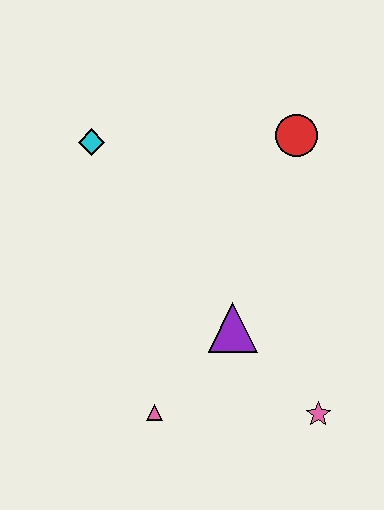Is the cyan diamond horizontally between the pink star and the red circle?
No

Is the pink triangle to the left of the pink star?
Yes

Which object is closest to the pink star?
The purple triangle is closest to the pink star.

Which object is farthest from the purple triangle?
The cyan diamond is farthest from the purple triangle.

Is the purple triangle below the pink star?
No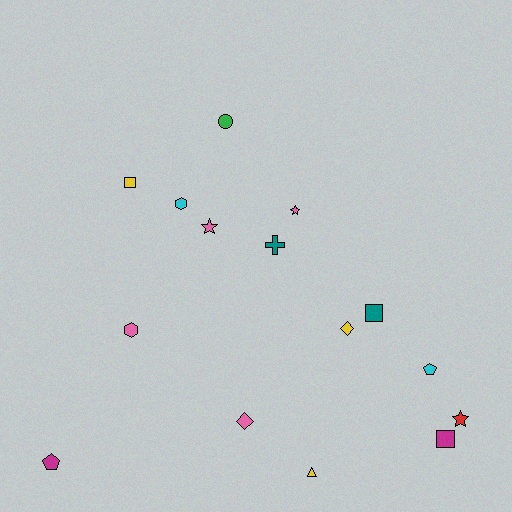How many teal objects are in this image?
There are 2 teal objects.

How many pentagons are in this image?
There are 2 pentagons.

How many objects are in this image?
There are 15 objects.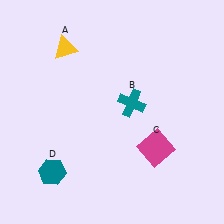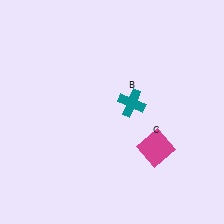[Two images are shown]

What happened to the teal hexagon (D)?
The teal hexagon (D) was removed in Image 2. It was in the bottom-left area of Image 1.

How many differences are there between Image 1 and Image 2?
There are 2 differences between the two images.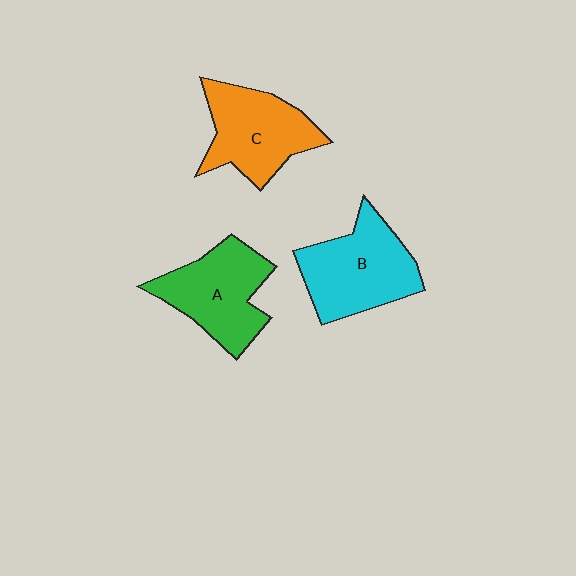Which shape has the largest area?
Shape B (cyan).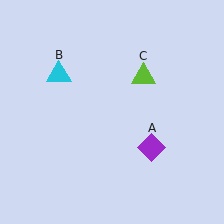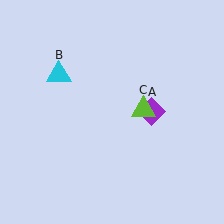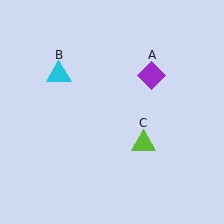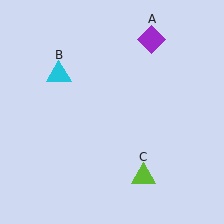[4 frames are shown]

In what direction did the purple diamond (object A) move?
The purple diamond (object A) moved up.